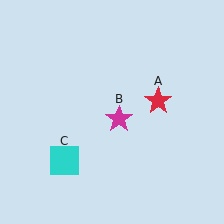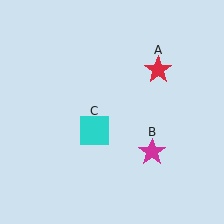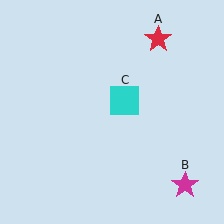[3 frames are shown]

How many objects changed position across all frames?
3 objects changed position: red star (object A), magenta star (object B), cyan square (object C).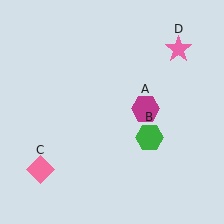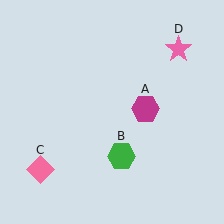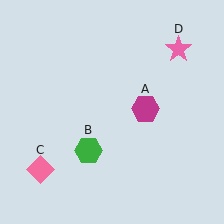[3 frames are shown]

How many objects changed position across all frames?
1 object changed position: green hexagon (object B).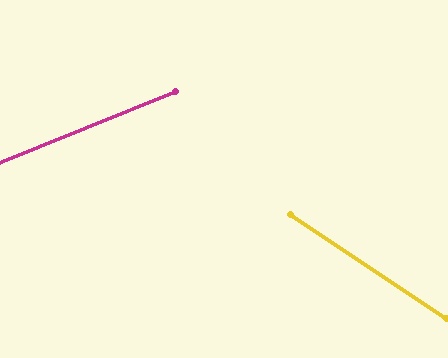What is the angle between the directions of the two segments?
Approximately 56 degrees.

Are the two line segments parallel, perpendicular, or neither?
Neither parallel nor perpendicular — they differ by about 56°.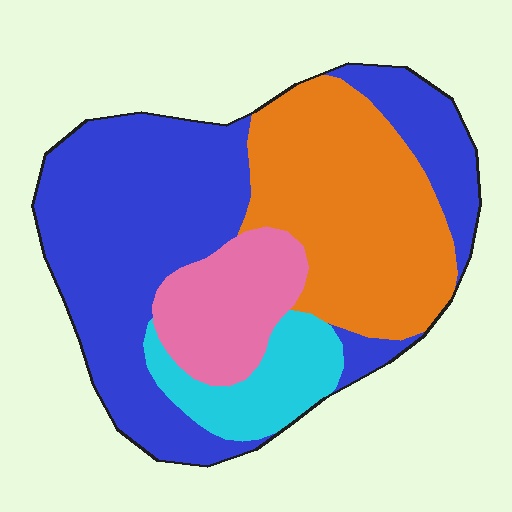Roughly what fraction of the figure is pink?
Pink covers roughly 15% of the figure.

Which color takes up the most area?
Blue, at roughly 45%.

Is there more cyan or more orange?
Orange.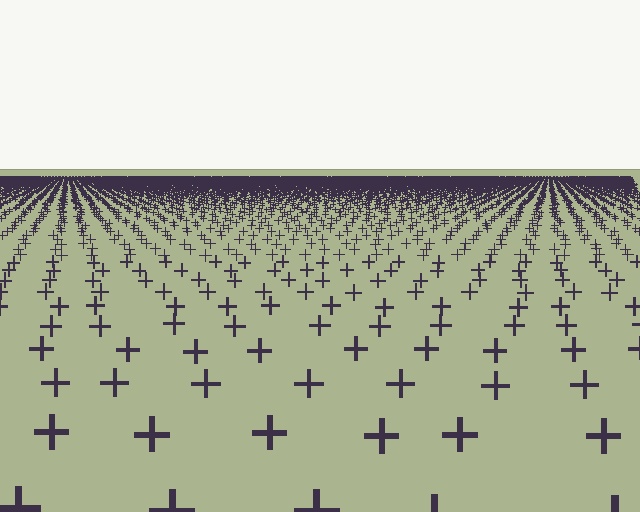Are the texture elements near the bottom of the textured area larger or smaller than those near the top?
Larger. Near the bottom, elements are closer to the viewer and appear at a bigger on-screen size.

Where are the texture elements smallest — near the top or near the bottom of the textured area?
Near the top.